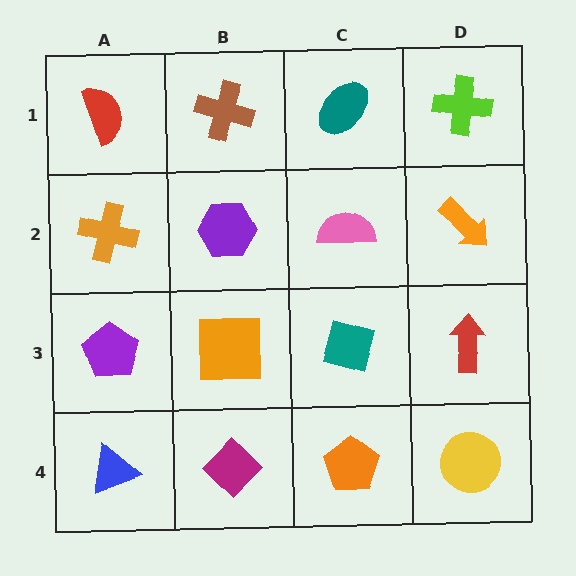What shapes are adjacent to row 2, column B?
A brown cross (row 1, column B), an orange square (row 3, column B), an orange cross (row 2, column A), a pink semicircle (row 2, column C).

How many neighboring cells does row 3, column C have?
4.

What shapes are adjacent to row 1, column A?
An orange cross (row 2, column A), a brown cross (row 1, column B).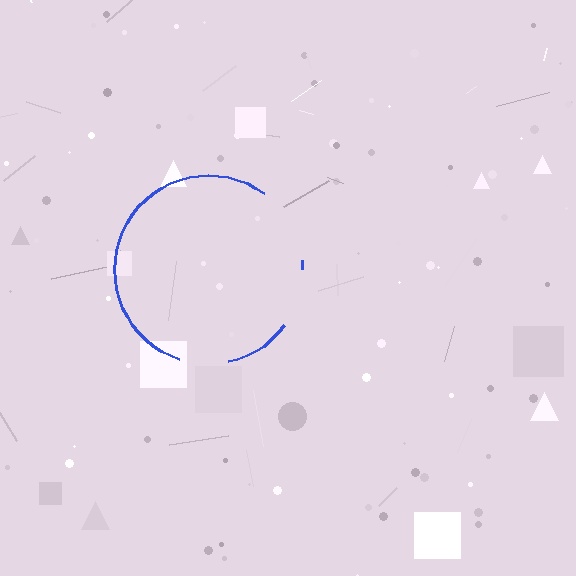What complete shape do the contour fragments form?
The contour fragments form a circle.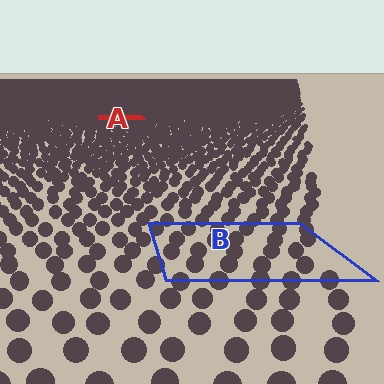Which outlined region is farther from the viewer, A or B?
Region A is farther from the viewer — the texture elements inside it appear smaller and more densely packed.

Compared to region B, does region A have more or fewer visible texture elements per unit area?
Region A has more texture elements per unit area — they are packed more densely because it is farther away.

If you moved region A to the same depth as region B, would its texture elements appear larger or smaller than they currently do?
They would appear larger. At a closer depth, the same texture elements are projected at a bigger on-screen size.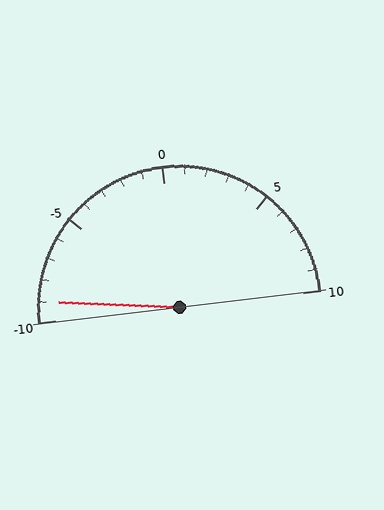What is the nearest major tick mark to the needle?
The nearest major tick mark is -10.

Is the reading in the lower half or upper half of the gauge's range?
The reading is in the lower half of the range (-10 to 10).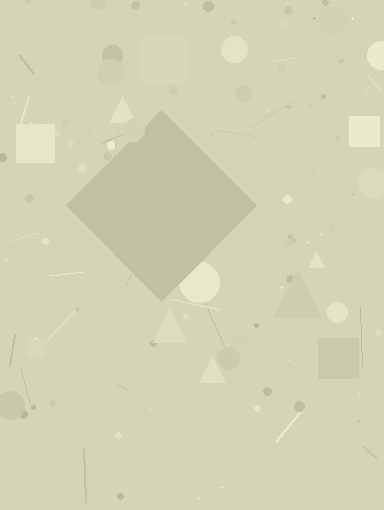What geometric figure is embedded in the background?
A diamond is embedded in the background.